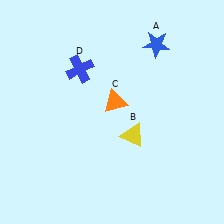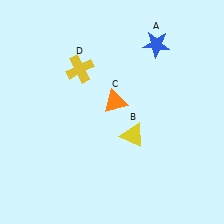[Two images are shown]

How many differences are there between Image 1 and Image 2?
There is 1 difference between the two images.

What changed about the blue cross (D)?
In Image 1, D is blue. In Image 2, it changed to yellow.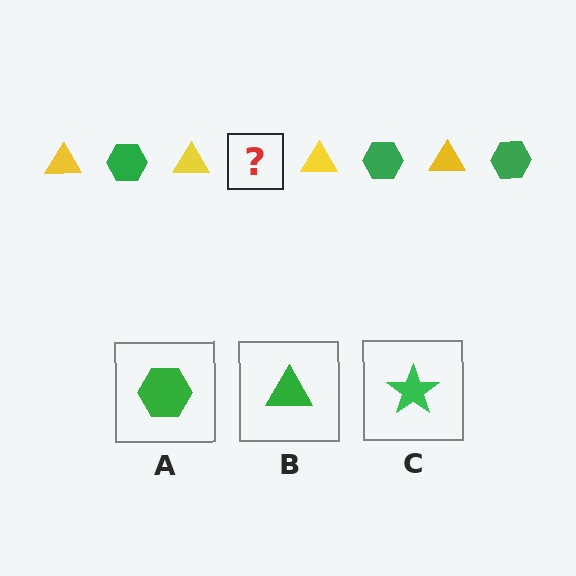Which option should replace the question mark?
Option A.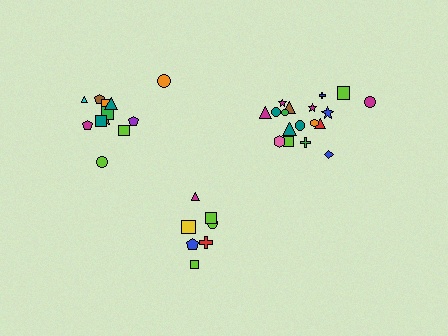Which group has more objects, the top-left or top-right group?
The top-right group.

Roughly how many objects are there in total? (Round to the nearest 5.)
Roughly 35 objects in total.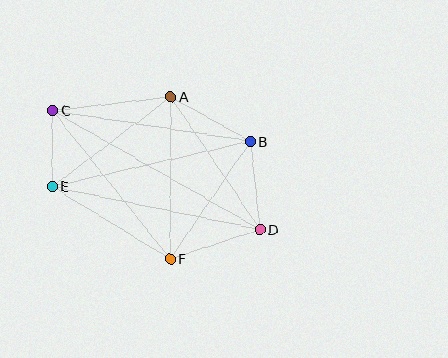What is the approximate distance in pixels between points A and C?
The distance between A and C is approximately 119 pixels.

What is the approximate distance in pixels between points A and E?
The distance between A and E is approximately 149 pixels.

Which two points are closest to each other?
Points C and E are closest to each other.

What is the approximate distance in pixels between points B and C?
The distance between B and C is approximately 200 pixels.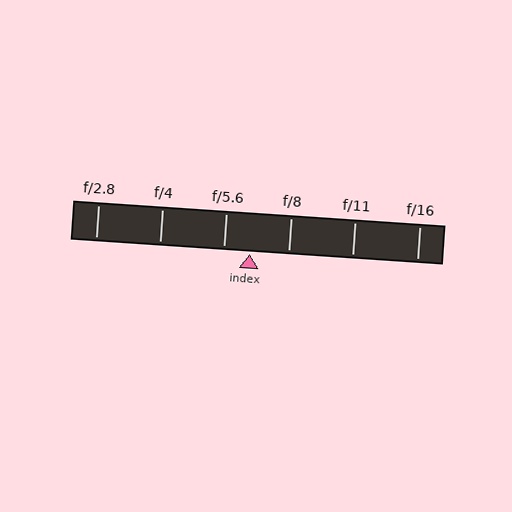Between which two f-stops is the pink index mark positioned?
The index mark is between f/5.6 and f/8.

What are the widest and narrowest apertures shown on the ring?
The widest aperture shown is f/2.8 and the narrowest is f/16.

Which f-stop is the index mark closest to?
The index mark is closest to f/5.6.